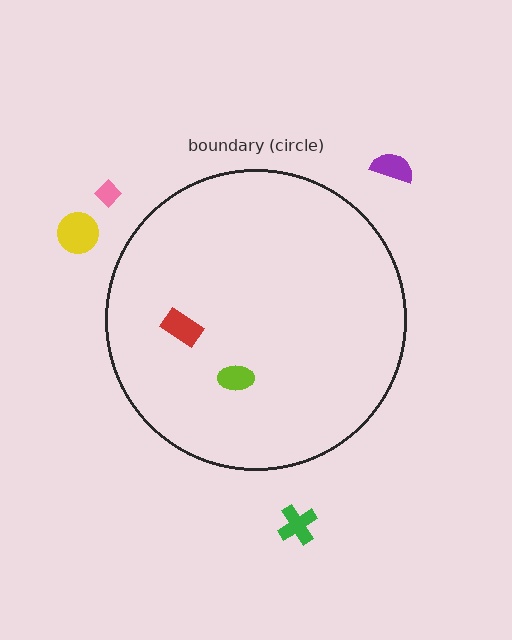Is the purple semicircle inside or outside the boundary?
Outside.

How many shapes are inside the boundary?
2 inside, 4 outside.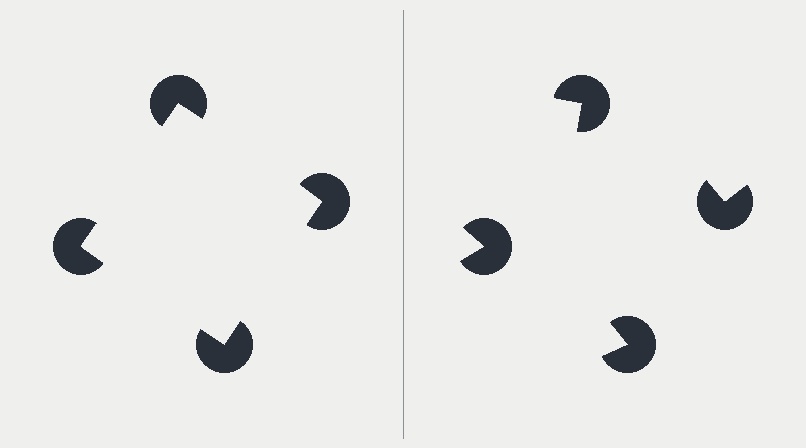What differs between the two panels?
The pac-man discs are positioned identically on both sides; only the wedge orientations differ. On the left they align to a square; on the right they are misaligned.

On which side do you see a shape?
An illusory square appears on the left side. On the right side the wedge cuts are rotated, so no coherent shape forms.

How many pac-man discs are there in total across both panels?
8 — 4 on each side.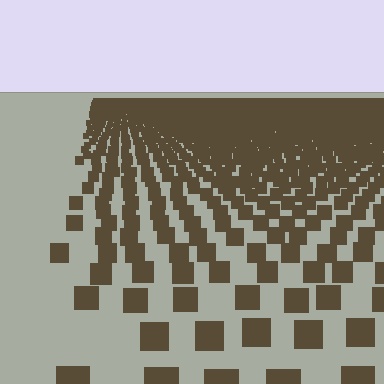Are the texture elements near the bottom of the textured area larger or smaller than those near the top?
Larger. Near the bottom, elements are closer to the viewer and appear at a bigger on-screen size.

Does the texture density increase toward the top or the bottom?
Density increases toward the top.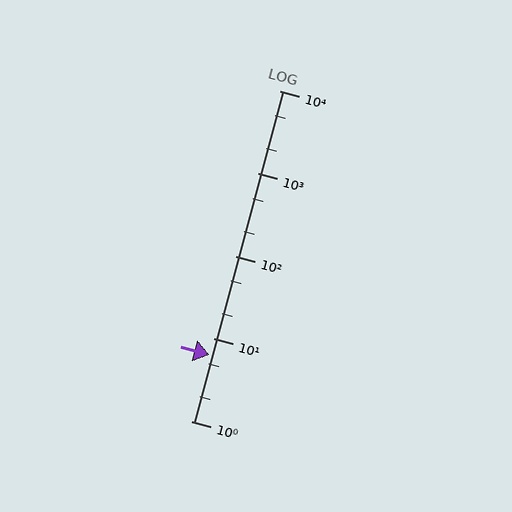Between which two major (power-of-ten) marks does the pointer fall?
The pointer is between 1 and 10.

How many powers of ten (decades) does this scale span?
The scale spans 4 decades, from 1 to 10000.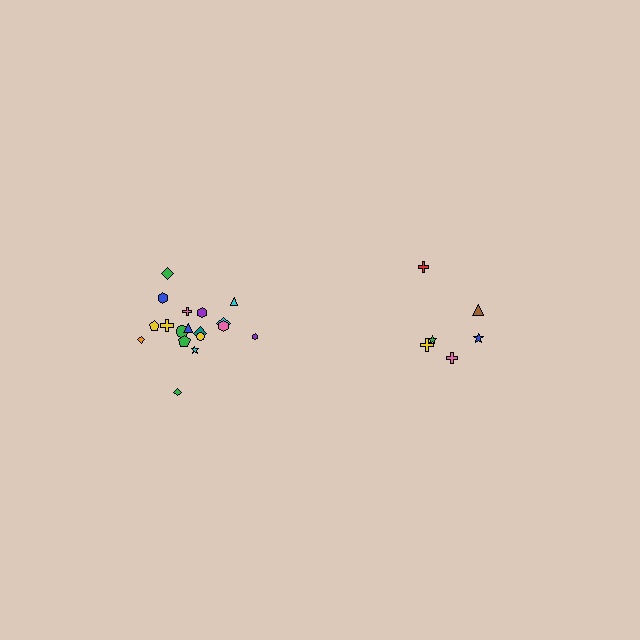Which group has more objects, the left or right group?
The left group.